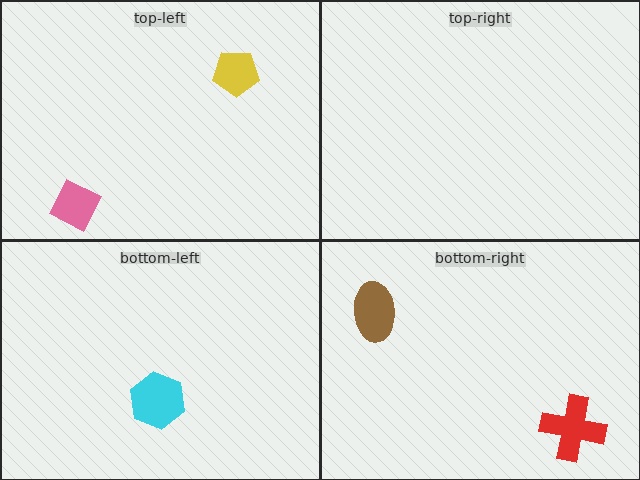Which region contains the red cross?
The bottom-right region.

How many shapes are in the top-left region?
2.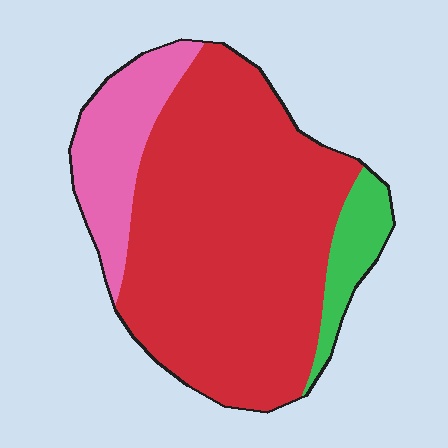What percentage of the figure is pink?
Pink covers around 15% of the figure.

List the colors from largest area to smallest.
From largest to smallest: red, pink, green.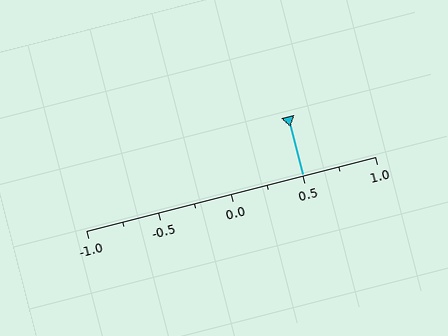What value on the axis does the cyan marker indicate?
The marker indicates approximately 0.5.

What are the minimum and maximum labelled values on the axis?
The axis runs from -1.0 to 1.0.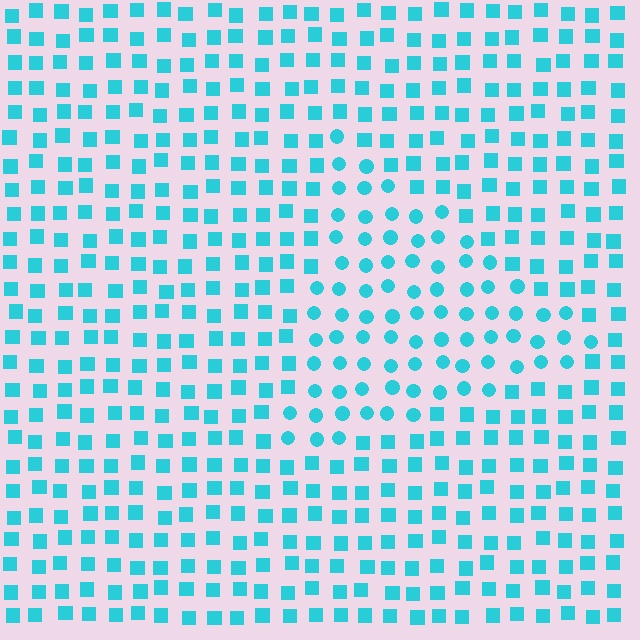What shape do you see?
I see a triangle.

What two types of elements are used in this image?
The image uses circles inside the triangle region and squares outside it.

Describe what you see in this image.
The image is filled with small cyan elements arranged in a uniform grid. A triangle-shaped region contains circles, while the surrounding area contains squares. The boundary is defined purely by the change in element shape.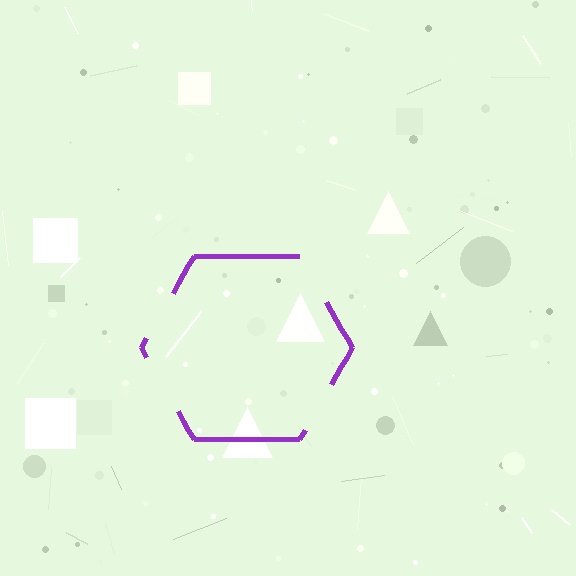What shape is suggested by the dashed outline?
The dashed outline suggests a hexagon.